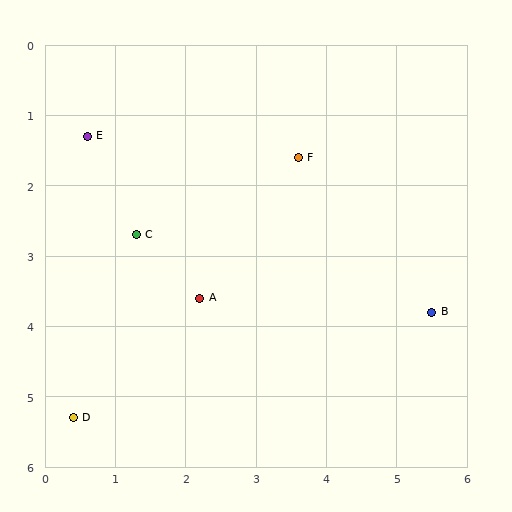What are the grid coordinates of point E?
Point E is at approximately (0.6, 1.3).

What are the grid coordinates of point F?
Point F is at approximately (3.6, 1.6).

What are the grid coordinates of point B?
Point B is at approximately (5.5, 3.8).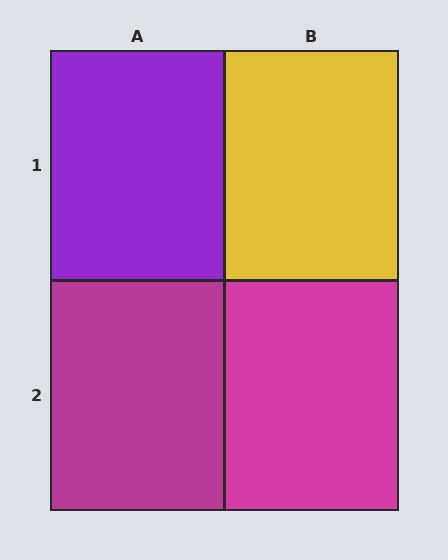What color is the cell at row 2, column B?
Magenta.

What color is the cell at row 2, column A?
Magenta.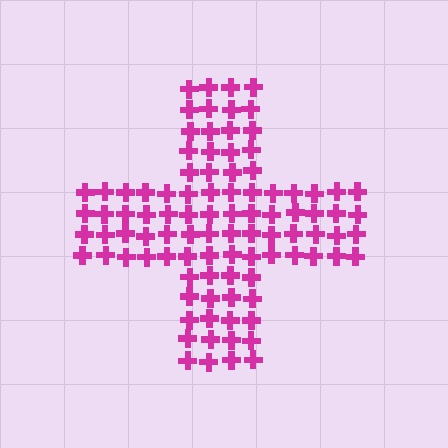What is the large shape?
The large shape is a cross.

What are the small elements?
The small elements are crosses.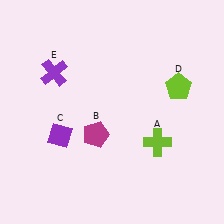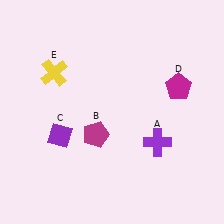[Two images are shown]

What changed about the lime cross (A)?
In Image 1, A is lime. In Image 2, it changed to purple.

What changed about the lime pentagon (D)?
In Image 1, D is lime. In Image 2, it changed to magenta.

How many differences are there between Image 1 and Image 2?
There are 3 differences between the two images.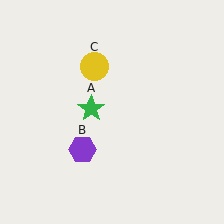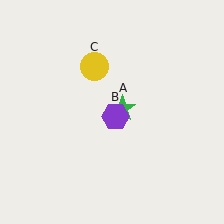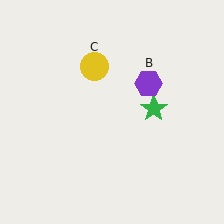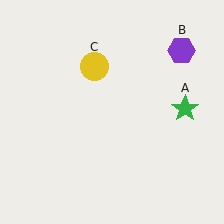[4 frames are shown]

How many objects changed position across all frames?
2 objects changed position: green star (object A), purple hexagon (object B).